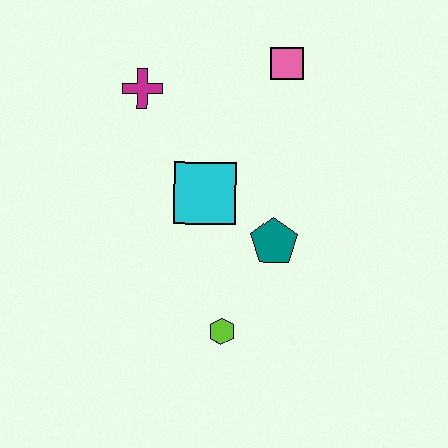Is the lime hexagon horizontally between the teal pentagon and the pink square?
No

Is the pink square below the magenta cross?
No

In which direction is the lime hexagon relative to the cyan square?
The lime hexagon is below the cyan square.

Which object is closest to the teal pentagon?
The cyan square is closest to the teal pentagon.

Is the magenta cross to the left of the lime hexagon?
Yes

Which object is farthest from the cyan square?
The pink square is farthest from the cyan square.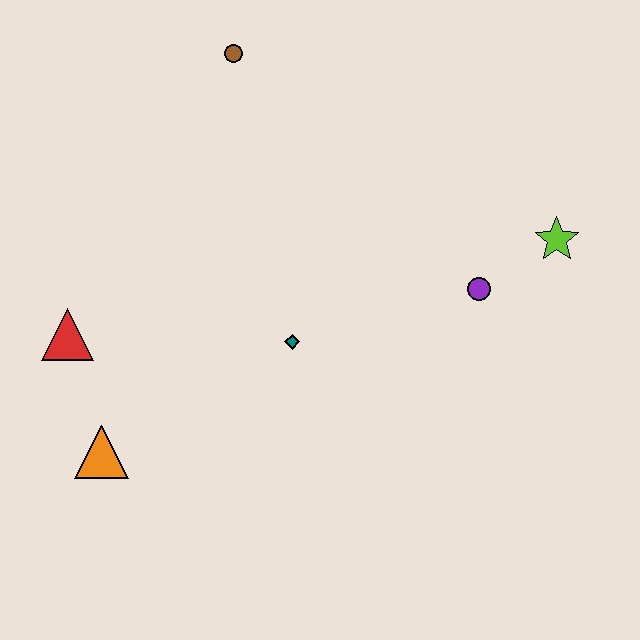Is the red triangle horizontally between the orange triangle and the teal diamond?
No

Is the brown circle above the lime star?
Yes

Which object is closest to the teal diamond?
The purple circle is closest to the teal diamond.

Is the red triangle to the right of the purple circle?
No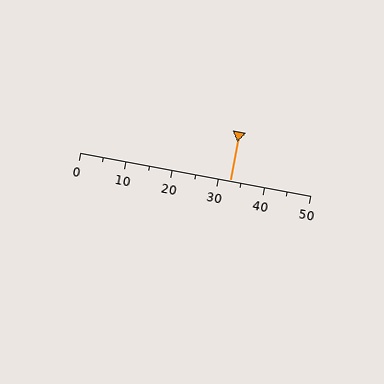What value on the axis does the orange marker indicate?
The marker indicates approximately 32.5.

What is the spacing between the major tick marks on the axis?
The major ticks are spaced 10 apart.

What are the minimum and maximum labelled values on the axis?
The axis runs from 0 to 50.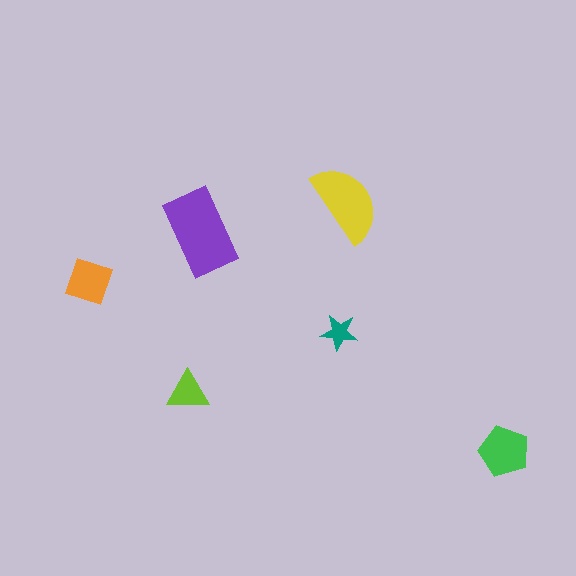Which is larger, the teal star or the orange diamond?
The orange diamond.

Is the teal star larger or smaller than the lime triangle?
Smaller.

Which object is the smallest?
The teal star.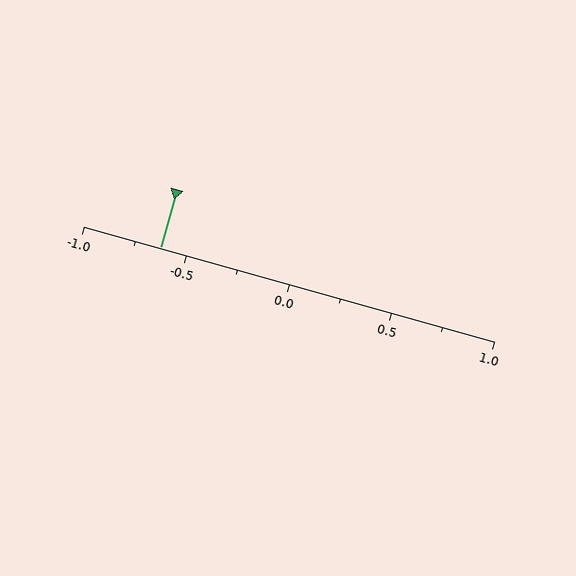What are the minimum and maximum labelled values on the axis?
The axis runs from -1.0 to 1.0.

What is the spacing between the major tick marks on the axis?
The major ticks are spaced 0.5 apart.